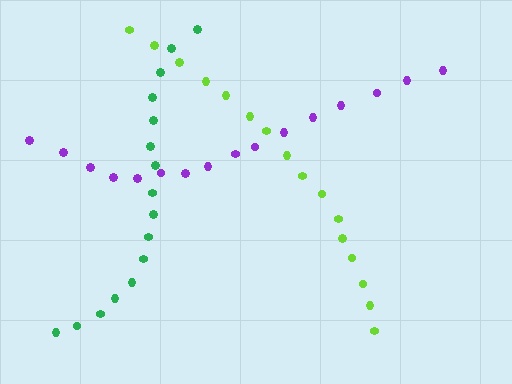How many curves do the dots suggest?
There are 3 distinct paths.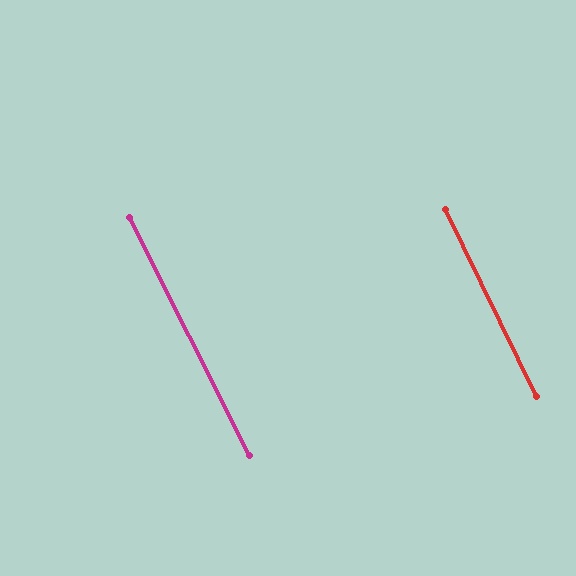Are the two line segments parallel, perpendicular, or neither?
Parallel — their directions differ by only 0.7°.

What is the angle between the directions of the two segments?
Approximately 1 degree.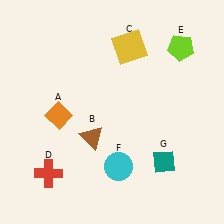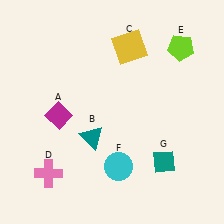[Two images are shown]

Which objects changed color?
A changed from orange to magenta. B changed from brown to teal. D changed from red to pink.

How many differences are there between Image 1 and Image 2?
There are 3 differences between the two images.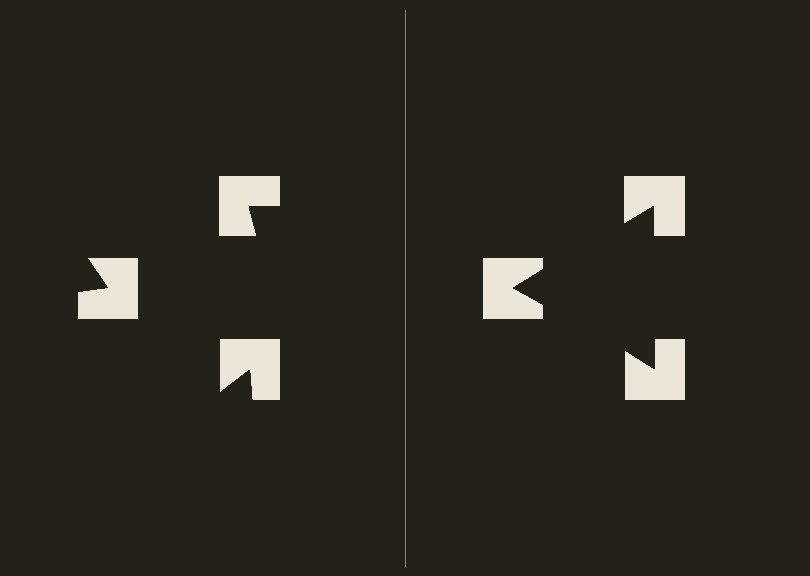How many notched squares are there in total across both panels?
6 — 3 on each side.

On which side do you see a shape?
An illusory triangle appears on the right side. On the left side the wedge cuts are rotated, so no coherent shape forms.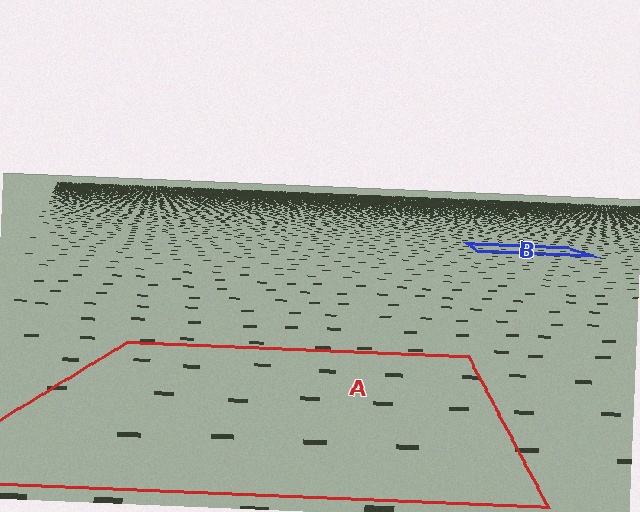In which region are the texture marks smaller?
The texture marks are smaller in region B, because it is farther away.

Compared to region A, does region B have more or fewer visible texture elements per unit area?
Region B has more texture elements per unit area — they are packed more densely because it is farther away.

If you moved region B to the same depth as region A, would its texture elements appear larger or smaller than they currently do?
They would appear larger. At a closer depth, the same texture elements are projected at a bigger on-screen size.